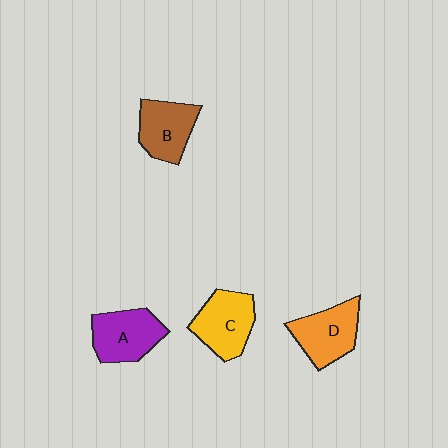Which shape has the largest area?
Shape A (purple).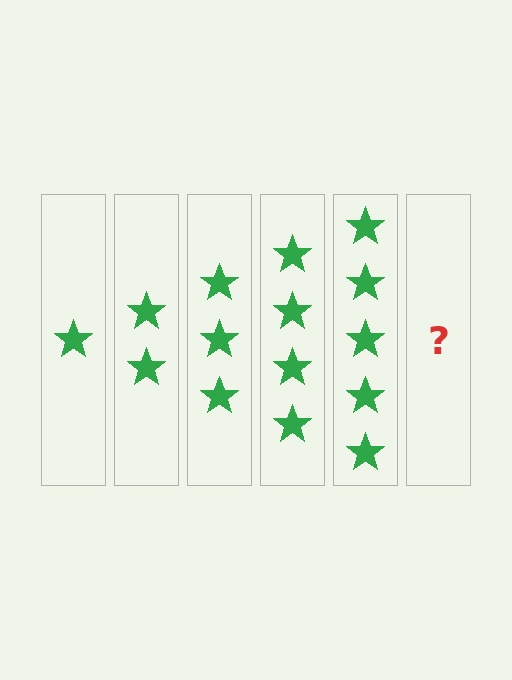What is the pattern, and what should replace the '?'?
The pattern is that each step adds one more star. The '?' should be 6 stars.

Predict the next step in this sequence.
The next step is 6 stars.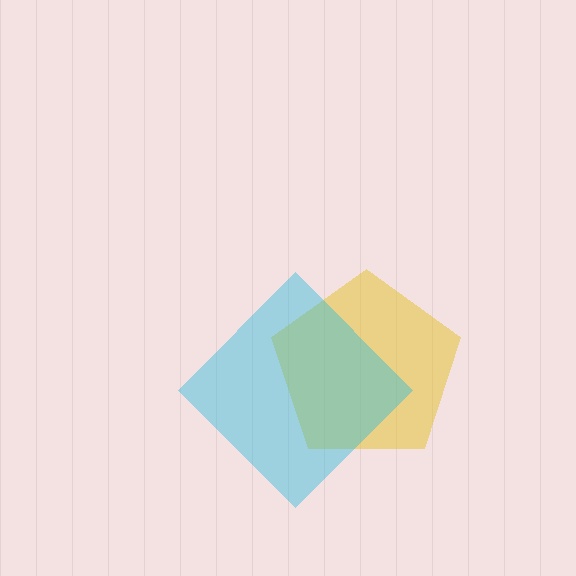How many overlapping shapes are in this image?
There are 2 overlapping shapes in the image.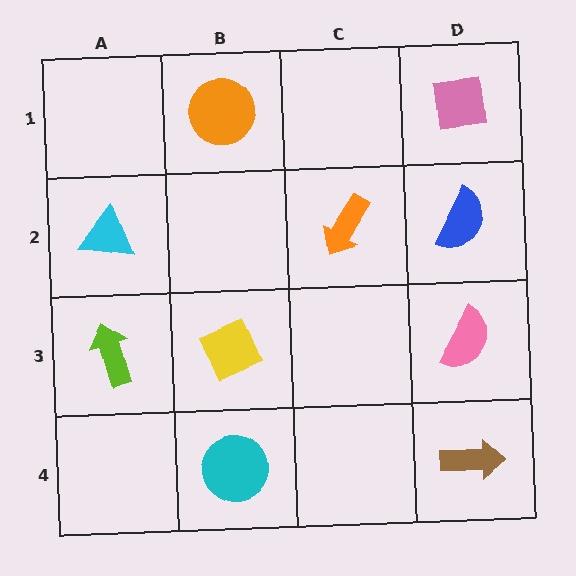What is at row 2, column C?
An orange arrow.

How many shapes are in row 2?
3 shapes.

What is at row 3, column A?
A lime arrow.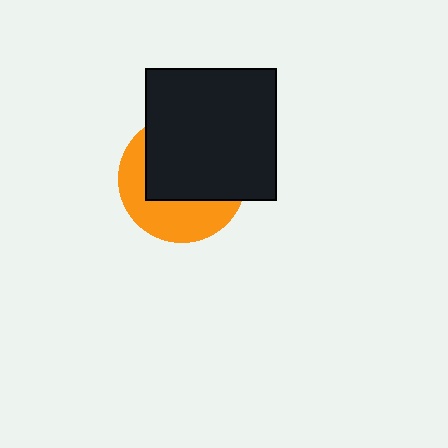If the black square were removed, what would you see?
You would see the complete orange circle.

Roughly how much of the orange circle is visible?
A small part of it is visible (roughly 41%).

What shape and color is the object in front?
The object in front is a black square.